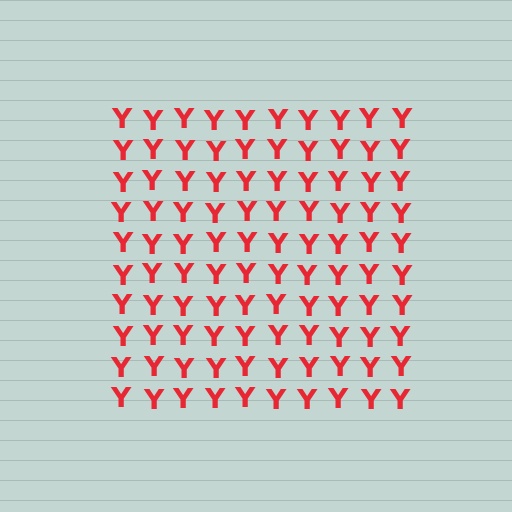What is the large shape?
The large shape is a square.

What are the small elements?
The small elements are letter Y's.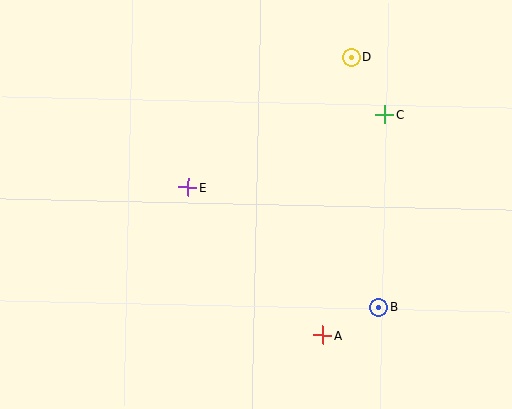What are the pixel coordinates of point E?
Point E is at (188, 187).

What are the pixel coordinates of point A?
Point A is at (323, 335).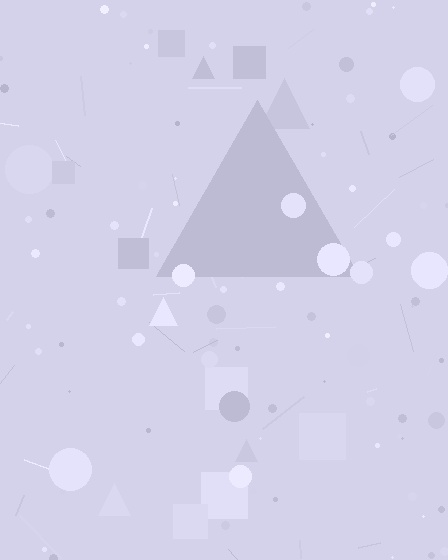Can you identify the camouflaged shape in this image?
The camouflaged shape is a triangle.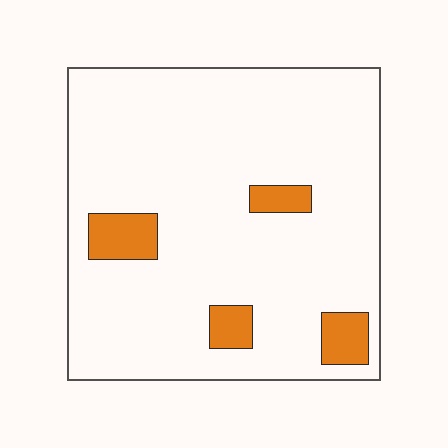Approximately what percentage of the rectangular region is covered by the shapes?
Approximately 10%.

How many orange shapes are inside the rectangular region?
4.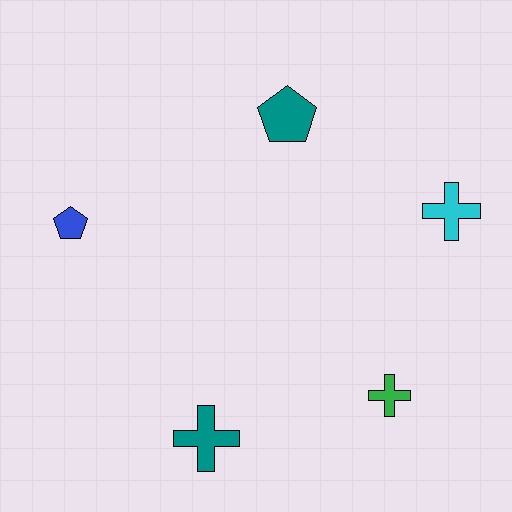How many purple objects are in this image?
There are no purple objects.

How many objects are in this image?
There are 5 objects.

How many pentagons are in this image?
There are 2 pentagons.